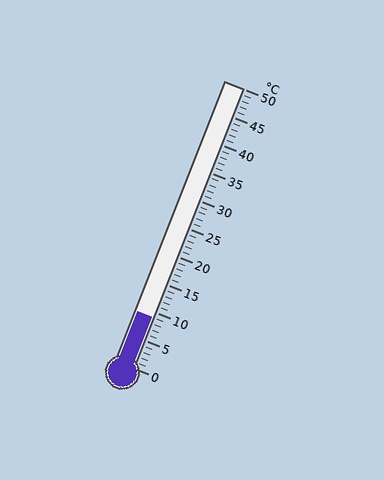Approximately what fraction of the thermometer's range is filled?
The thermometer is filled to approximately 20% of its range.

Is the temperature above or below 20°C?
The temperature is below 20°C.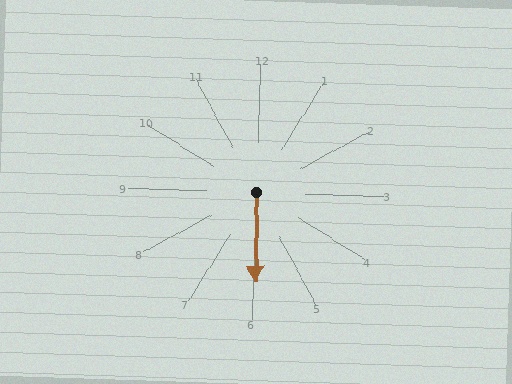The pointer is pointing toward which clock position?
Roughly 6 o'clock.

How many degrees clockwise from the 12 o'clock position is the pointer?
Approximately 179 degrees.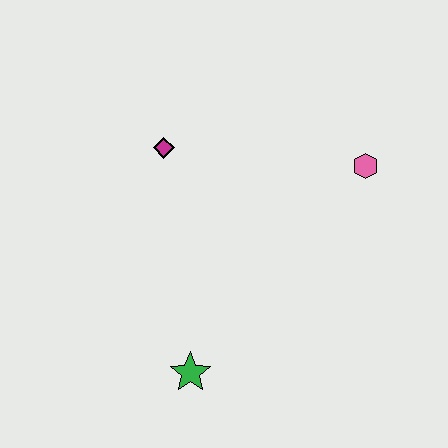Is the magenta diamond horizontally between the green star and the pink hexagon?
No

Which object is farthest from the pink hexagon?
The green star is farthest from the pink hexagon.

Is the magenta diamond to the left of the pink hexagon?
Yes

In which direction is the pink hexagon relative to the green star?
The pink hexagon is above the green star.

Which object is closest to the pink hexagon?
The magenta diamond is closest to the pink hexagon.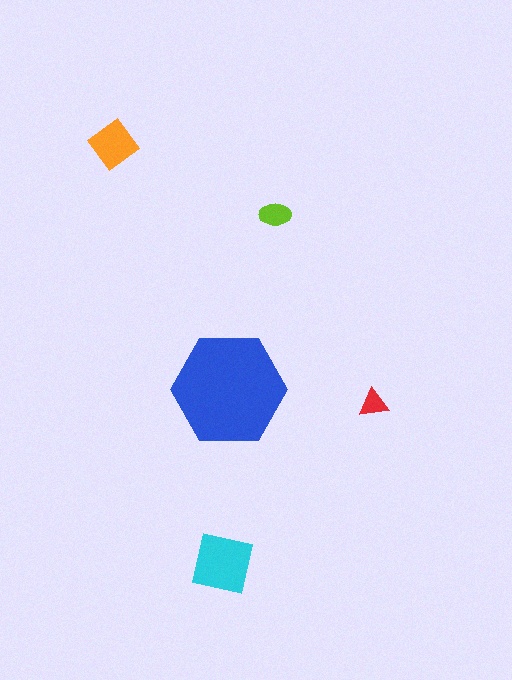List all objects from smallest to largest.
The red triangle, the lime ellipse, the orange diamond, the cyan square, the blue hexagon.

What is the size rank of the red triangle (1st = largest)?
5th.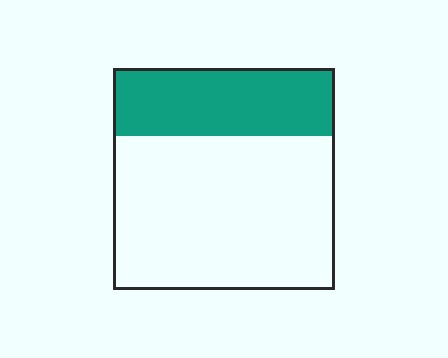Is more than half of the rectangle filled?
No.